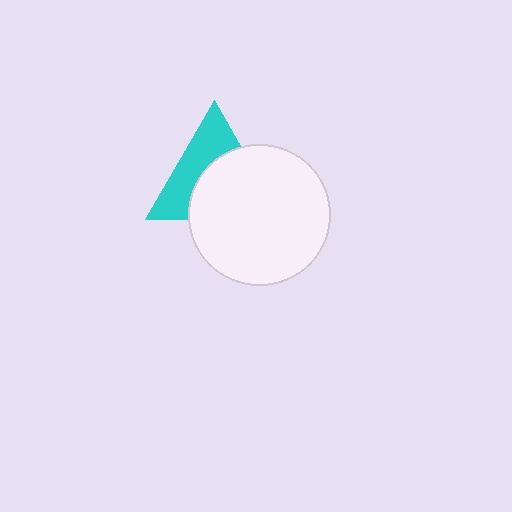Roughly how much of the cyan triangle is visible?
About half of it is visible (roughly 46%).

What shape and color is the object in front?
The object in front is a white circle.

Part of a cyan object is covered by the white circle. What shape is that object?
It is a triangle.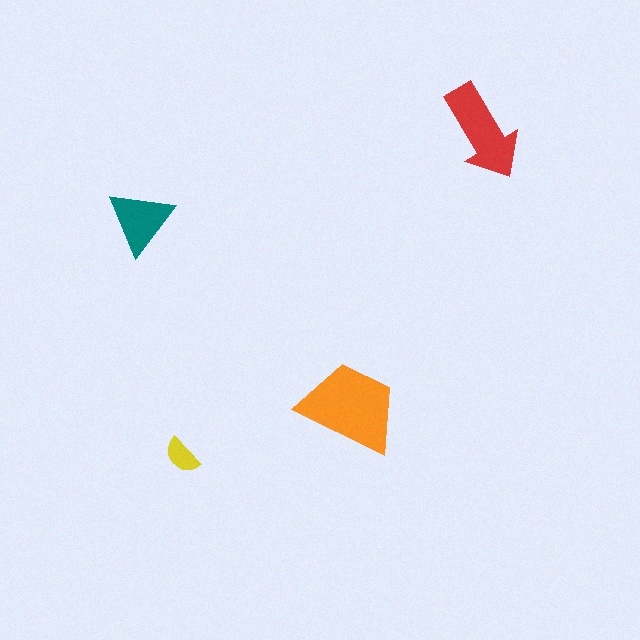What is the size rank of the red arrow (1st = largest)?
2nd.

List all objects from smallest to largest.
The yellow semicircle, the teal triangle, the red arrow, the orange trapezoid.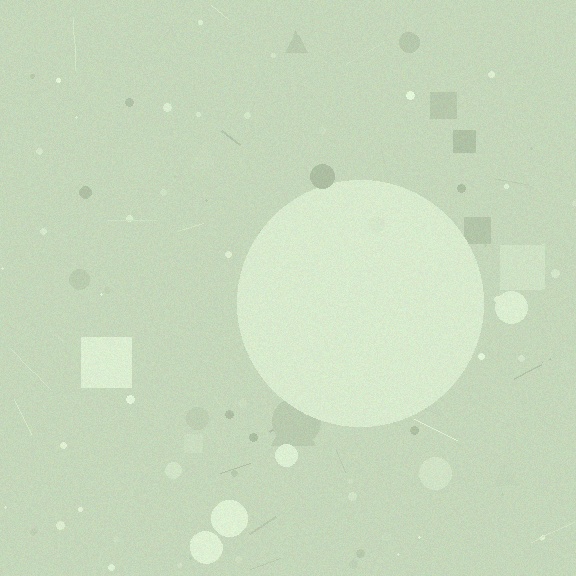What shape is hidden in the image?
A circle is hidden in the image.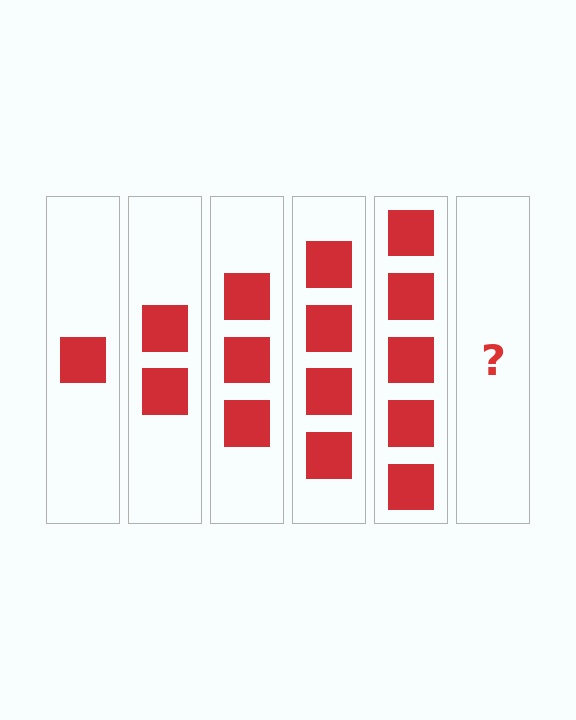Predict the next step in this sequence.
The next step is 6 squares.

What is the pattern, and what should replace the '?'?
The pattern is that each step adds one more square. The '?' should be 6 squares.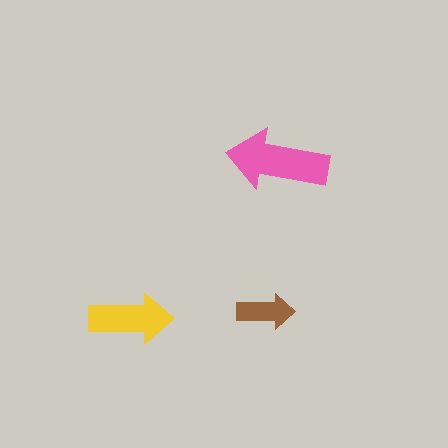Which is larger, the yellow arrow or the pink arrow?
The pink one.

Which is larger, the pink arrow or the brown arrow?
The pink one.